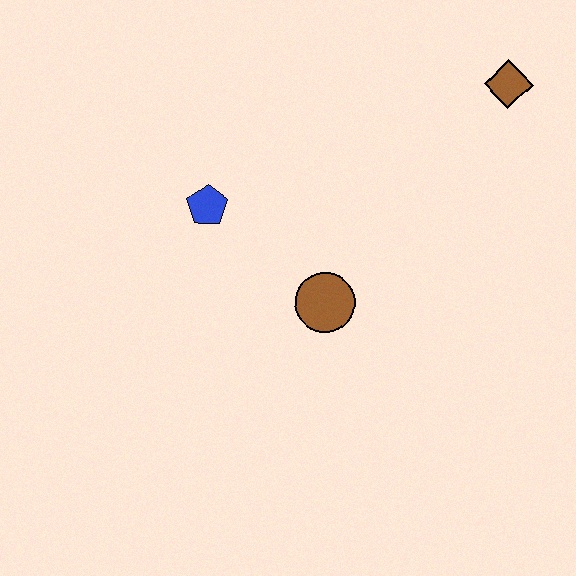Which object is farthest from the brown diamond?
The blue pentagon is farthest from the brown diamond.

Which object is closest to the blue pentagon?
The brown circle is closest to the blue pentagon.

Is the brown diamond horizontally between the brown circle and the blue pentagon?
No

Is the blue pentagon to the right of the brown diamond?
No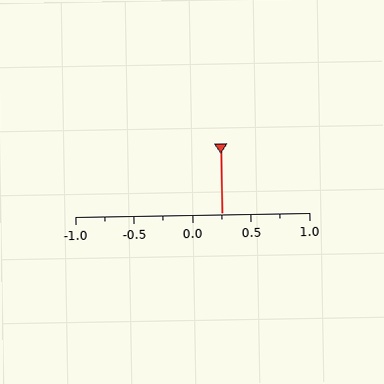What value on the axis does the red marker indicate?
The marker indicates approximately 0.25.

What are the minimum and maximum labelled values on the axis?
The axis runs from -1.0 to 1.0.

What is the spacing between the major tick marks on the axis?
The major ticks are spaced 0.5 apart.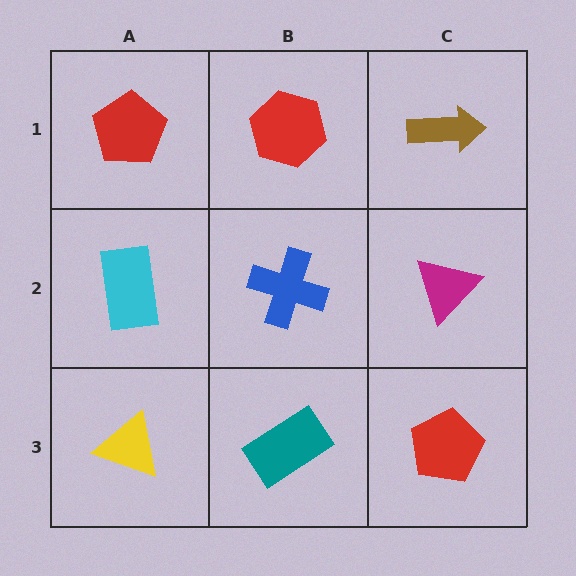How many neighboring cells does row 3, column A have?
2.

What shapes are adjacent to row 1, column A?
A cyan rectangle (row 2, column A), a red hexagon (row 1, column B).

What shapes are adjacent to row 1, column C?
A magenta triangle (row 2, column C), a red hexagon (row 1, column B).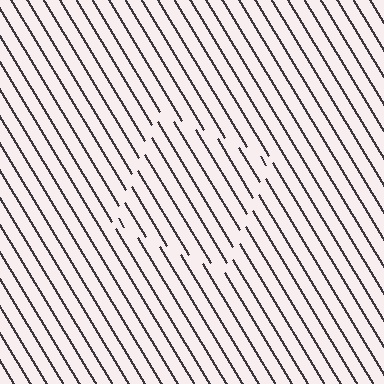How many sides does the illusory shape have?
4 sides — the line-ends trace a square.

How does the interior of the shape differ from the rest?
The interior of the shape contains the same grating, shifted by half a period — the contour is defined by the phase discontinuity where line-ends from the inner and outer gratings abut.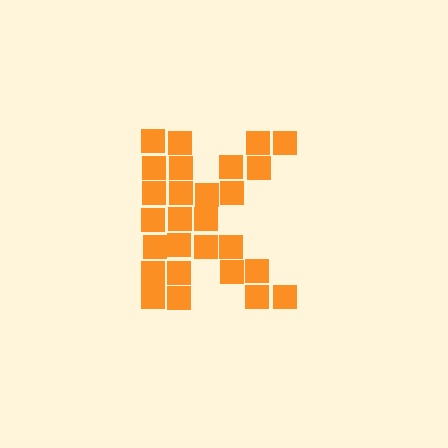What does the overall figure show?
The overall figure shows the letter K.